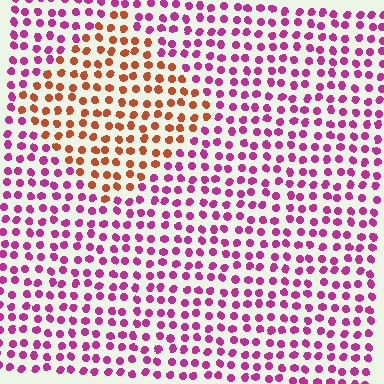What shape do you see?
I see a diamond.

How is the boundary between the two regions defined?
The boundary is defined purely by a slight shift in hue (about 56 degrees). Spacing, size, and orientation are identical on both sides.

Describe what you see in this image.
The image is filled with small magenta elements in a uniform arrangement. A diamond-shaped region is visible where the elements are tinted to a slightly different hue, forming a subtle color boundary.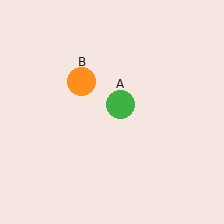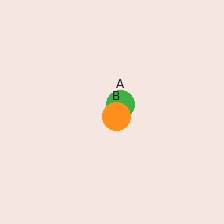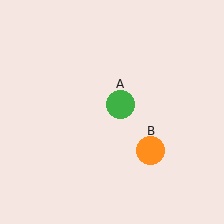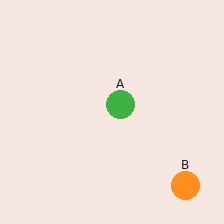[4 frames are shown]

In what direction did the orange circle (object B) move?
The orange circle (object B) moved down and to the right.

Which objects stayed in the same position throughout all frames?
Green circle (object A) remained stationary.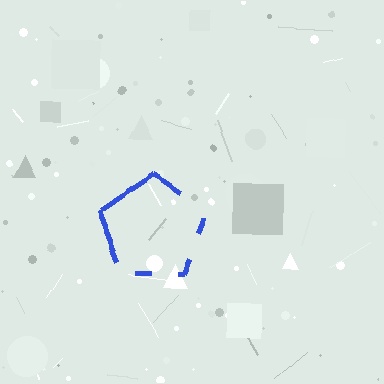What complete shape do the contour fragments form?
The contour fragments form a pentagon.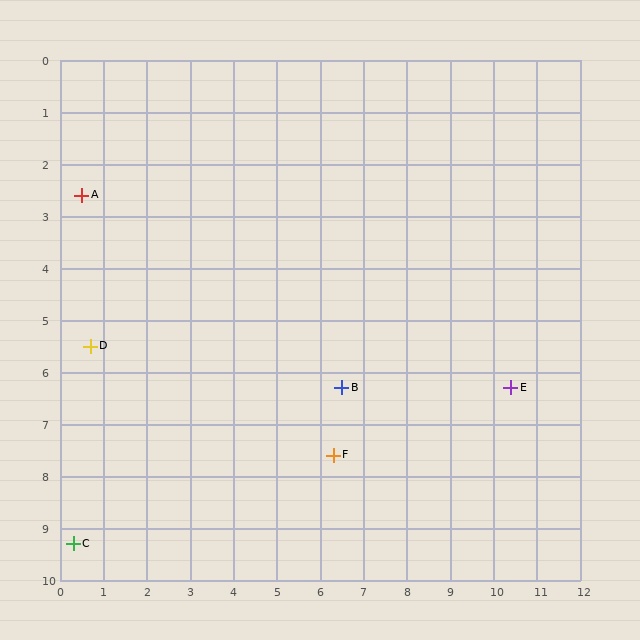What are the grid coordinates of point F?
Point F is at approximately (6.3, 7.6).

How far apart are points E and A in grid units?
Points E and A are about 10.6 grid units apart.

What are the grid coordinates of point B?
Point B is at approximately (6.5, 6.3).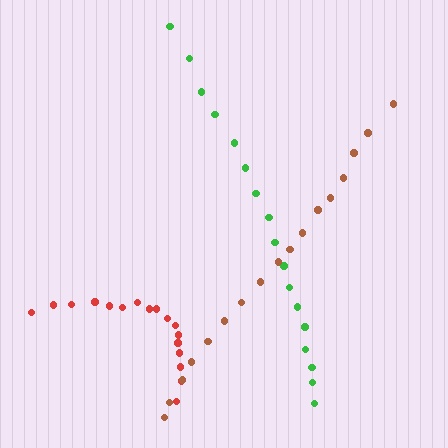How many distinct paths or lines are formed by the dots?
There are 3 distinct paths.